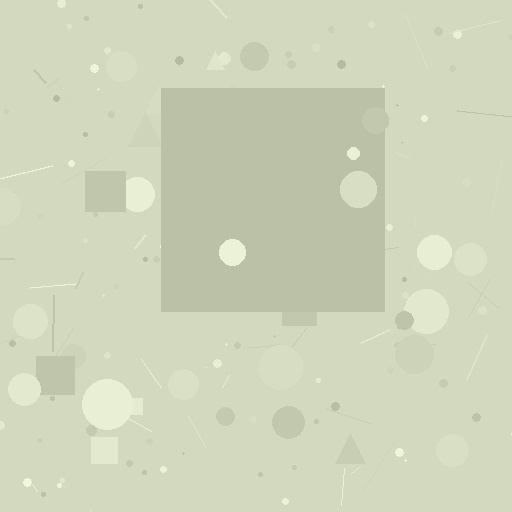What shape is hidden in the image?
A square is hidden in the image.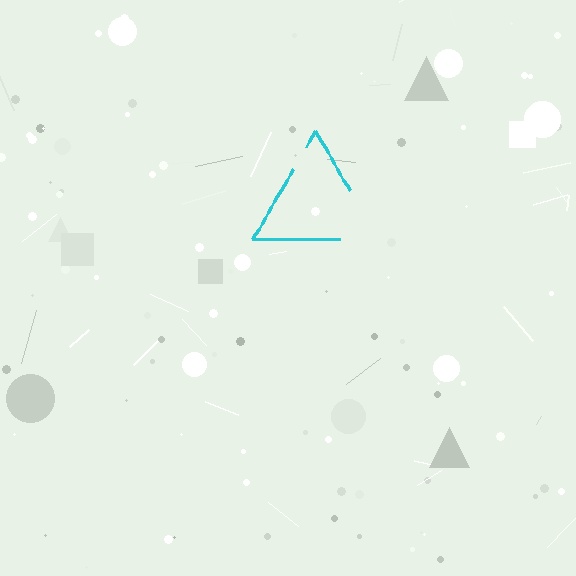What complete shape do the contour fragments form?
The contour fragments form a triangle.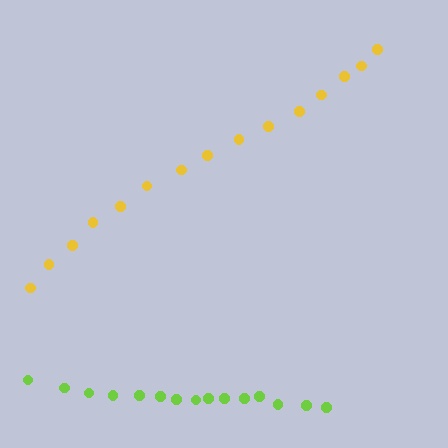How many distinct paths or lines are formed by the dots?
There are 2 distinct paths.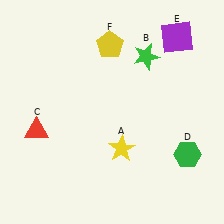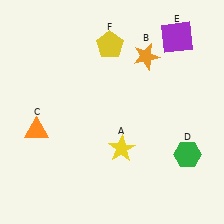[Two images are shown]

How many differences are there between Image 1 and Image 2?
There are 2 differences between the two images.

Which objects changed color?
B changed from green to orange. C changed from red to orange.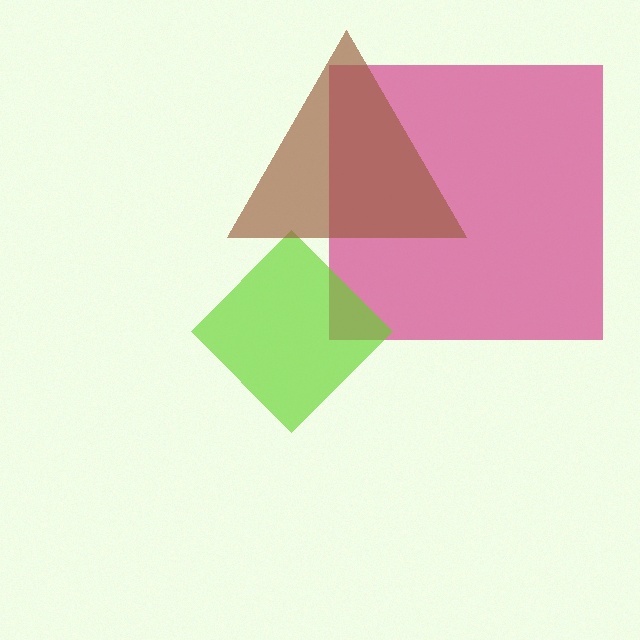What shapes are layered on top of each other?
The layered shapes are: a magenta square, a lime diamond, a brown triangle.